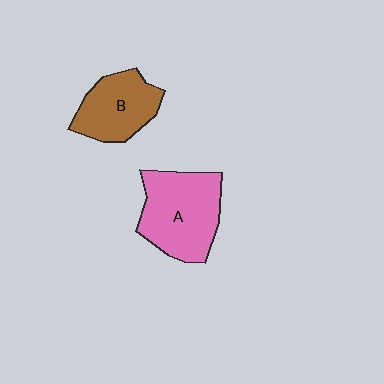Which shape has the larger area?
Shape A (pink).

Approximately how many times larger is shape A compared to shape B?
Approximately 1.4 times.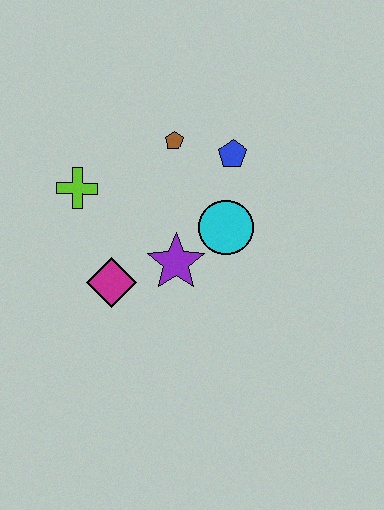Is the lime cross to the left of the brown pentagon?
Yes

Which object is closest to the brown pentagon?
The blue pentagon is closest to the brown pentagon.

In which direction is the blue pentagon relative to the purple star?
The blue pentagon is above the purple star.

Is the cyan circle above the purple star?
Yes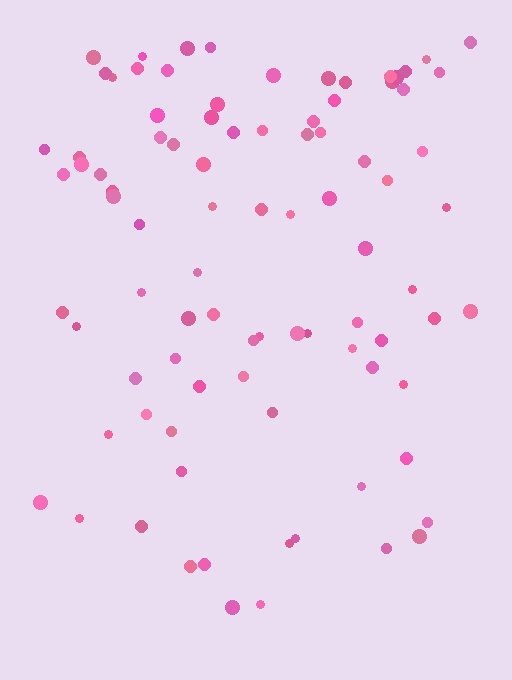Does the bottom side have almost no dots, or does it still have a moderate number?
Still a moderate number, just noticeably fewer than the top.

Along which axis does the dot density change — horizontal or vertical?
Vertical.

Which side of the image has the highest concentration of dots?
The top.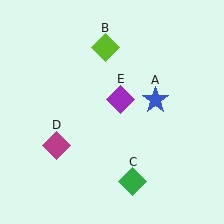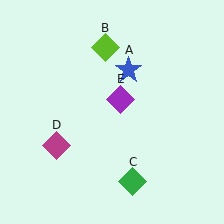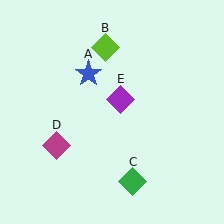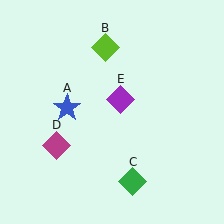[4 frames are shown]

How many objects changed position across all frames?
1 object changed position: blue star (object A).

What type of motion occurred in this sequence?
The blue star (object A) rotated counterclockwise around the center of the scene.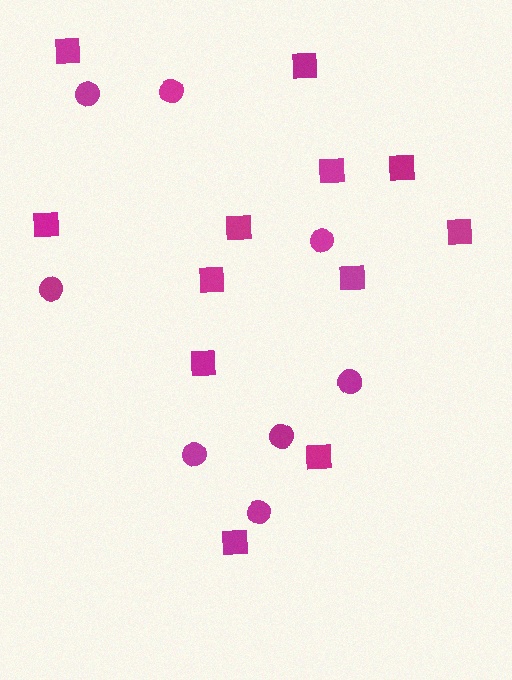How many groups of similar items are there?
There are 2 groups: one group of circles (8) and one group of squares (12).